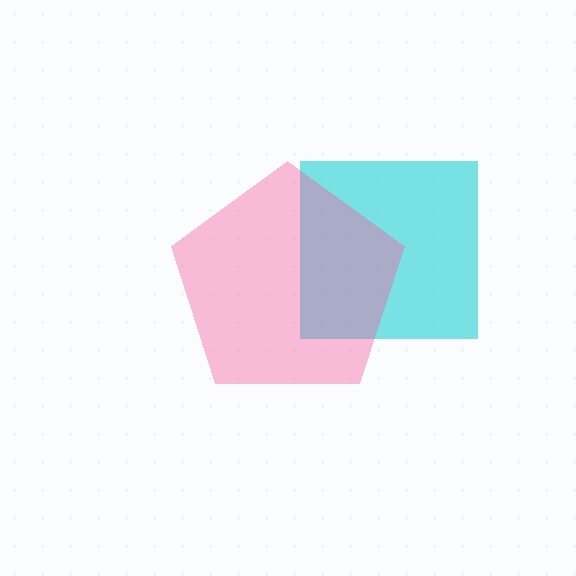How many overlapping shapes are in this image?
There are 2 overlapping shapes in the image.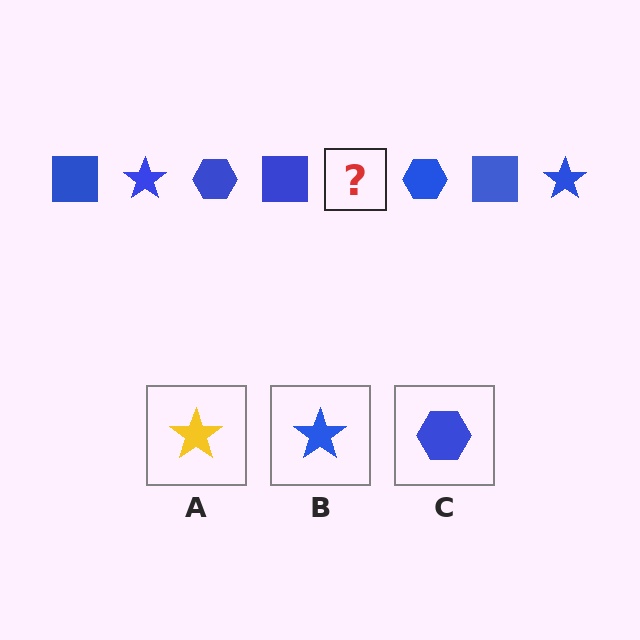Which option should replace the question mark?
Option B.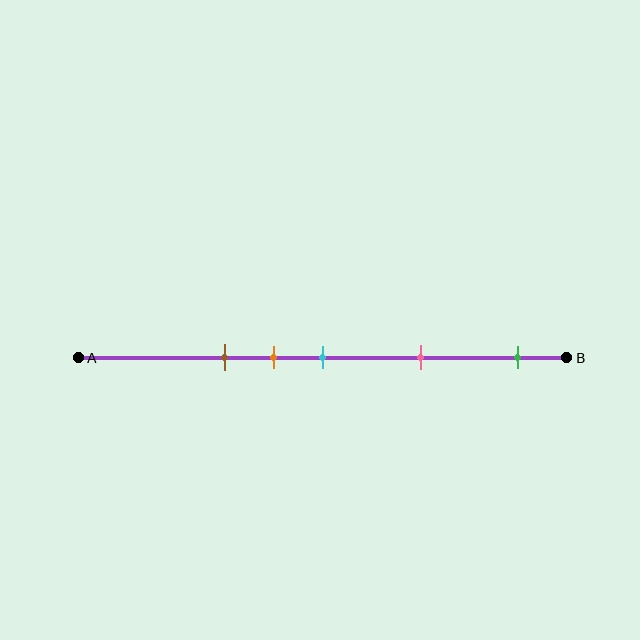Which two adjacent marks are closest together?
The orange and cyan marks are the closest adjacent pair.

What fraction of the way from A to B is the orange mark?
The orange mark is approximately 40% (0.4) of the way from A to B.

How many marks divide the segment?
There are 5 marks dividing the segment.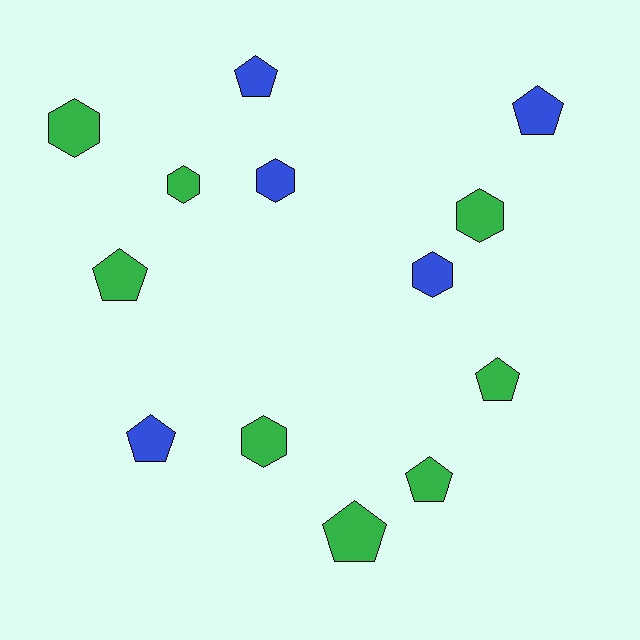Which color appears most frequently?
Green, with 8 objects.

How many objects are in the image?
There are 13 objects.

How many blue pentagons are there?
There are 3 blue pentagons.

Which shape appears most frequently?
Pentagon, with 7 objects.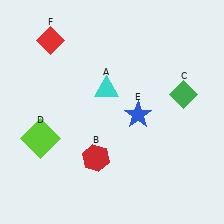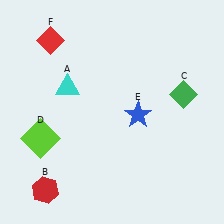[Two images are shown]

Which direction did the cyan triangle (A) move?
The cyan triangle (A) moved left.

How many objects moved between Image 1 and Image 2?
2 objects moved between the two images.